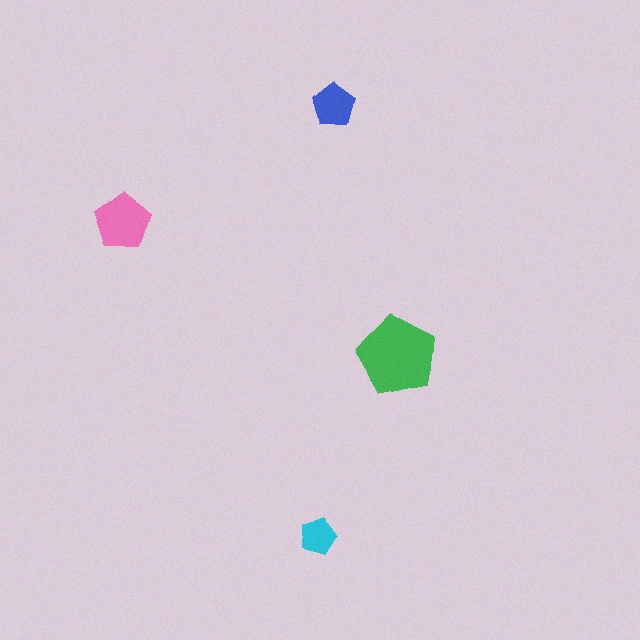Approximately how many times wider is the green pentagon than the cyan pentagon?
About 2 times wider.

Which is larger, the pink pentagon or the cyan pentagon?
The pink one.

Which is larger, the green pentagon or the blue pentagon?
The green one.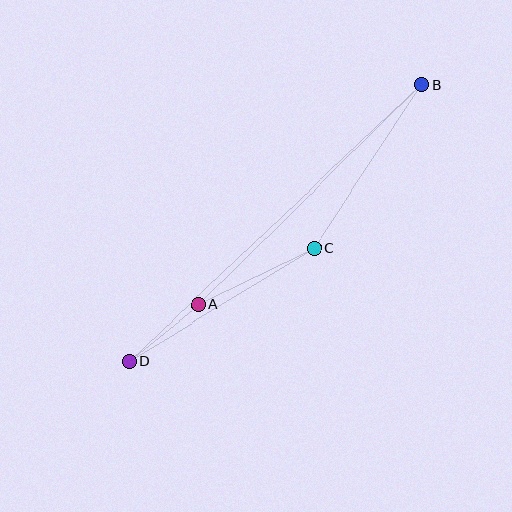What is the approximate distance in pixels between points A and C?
The distance between A and C is approximately 128 pixels.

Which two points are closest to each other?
Points A and D are closest to each other.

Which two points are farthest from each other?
Points B and D are farthest from each other.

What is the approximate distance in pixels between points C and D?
The distance between C and D is approximately 217 pixels.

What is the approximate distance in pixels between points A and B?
The distance between A and B is approximately 313 pixels.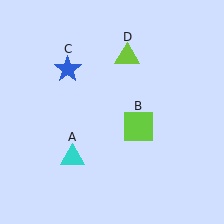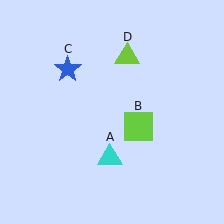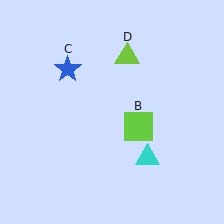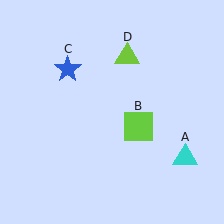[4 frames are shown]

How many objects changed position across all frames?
1 object changed position: cyan triangle (object A).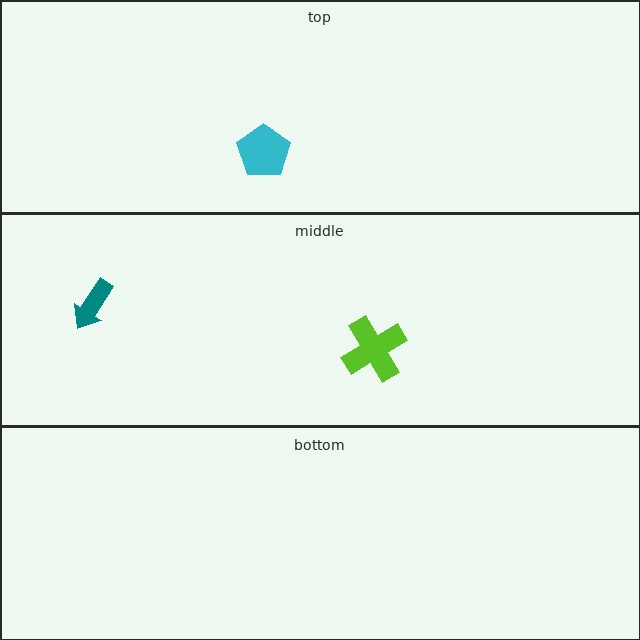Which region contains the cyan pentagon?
The top region.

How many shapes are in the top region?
1.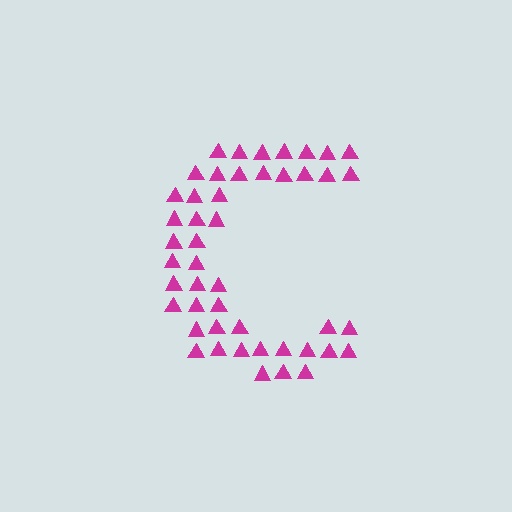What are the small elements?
The small elements are triangles.